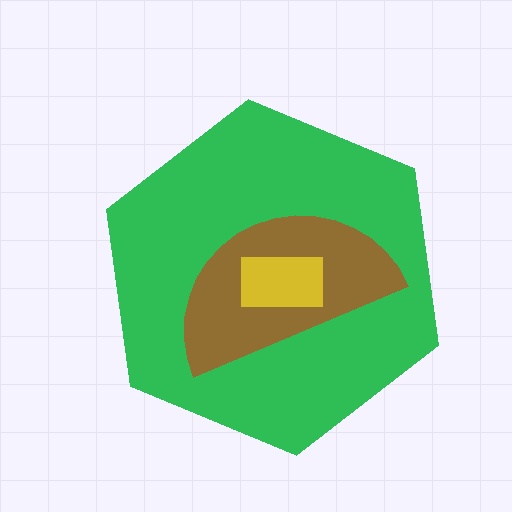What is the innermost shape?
The yellow rectangle.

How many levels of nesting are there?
3.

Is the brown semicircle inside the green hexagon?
Yes.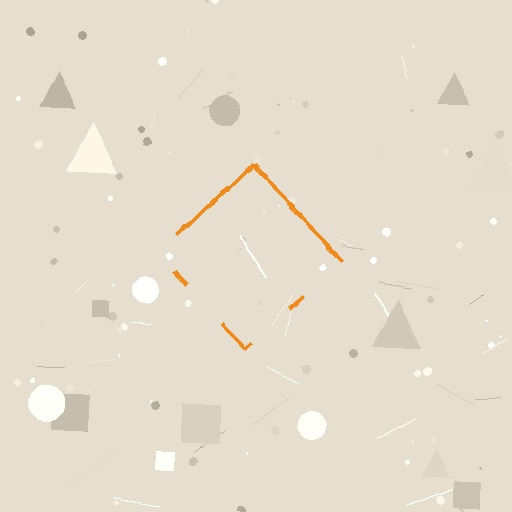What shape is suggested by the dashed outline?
The dashed outline suggests a diamond.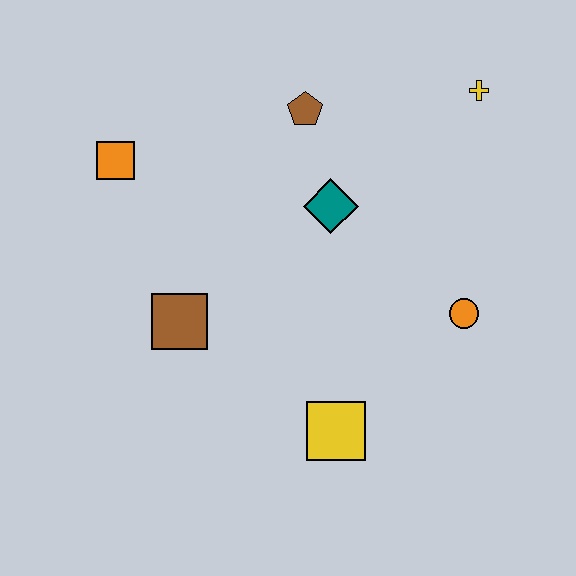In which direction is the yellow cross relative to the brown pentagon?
The yellow cross is to the right of the brown pentagon.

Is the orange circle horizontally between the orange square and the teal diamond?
No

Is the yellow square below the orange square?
Yes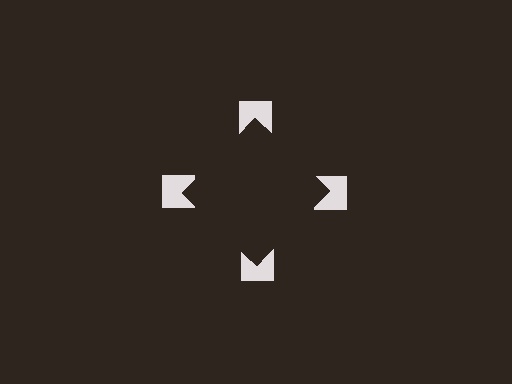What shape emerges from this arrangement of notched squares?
An illusory square — its edges are inferred from the aligned wedge cuts in the notched squares, not physically drawn.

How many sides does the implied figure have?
4 sides.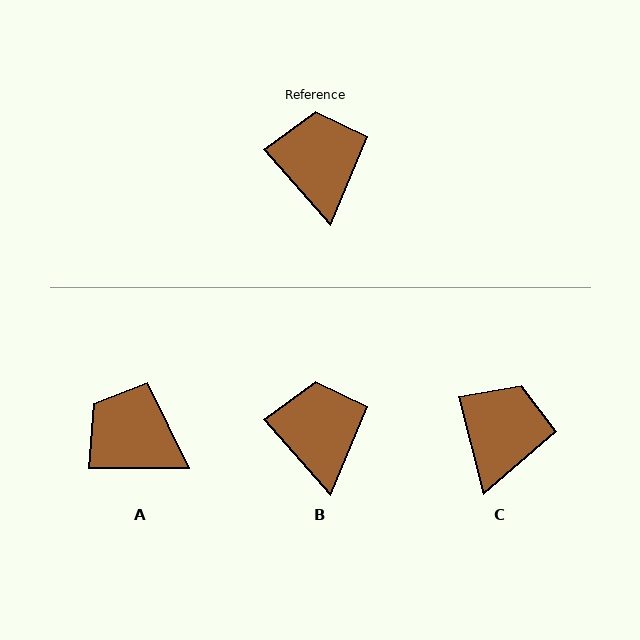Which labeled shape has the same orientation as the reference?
B.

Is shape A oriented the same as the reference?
No, it is off by about 48 degrees.